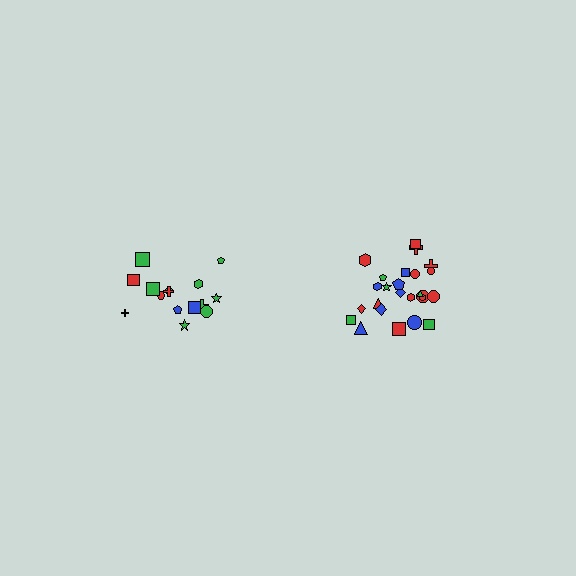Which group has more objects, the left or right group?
The right group.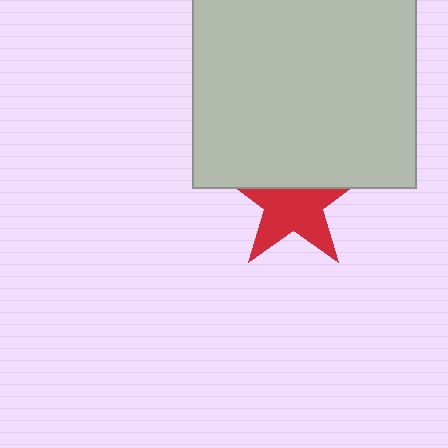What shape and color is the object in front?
The object in front is a light gray square.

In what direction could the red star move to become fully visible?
The red star could move down. That would shift it out from behind the light gray square entirely.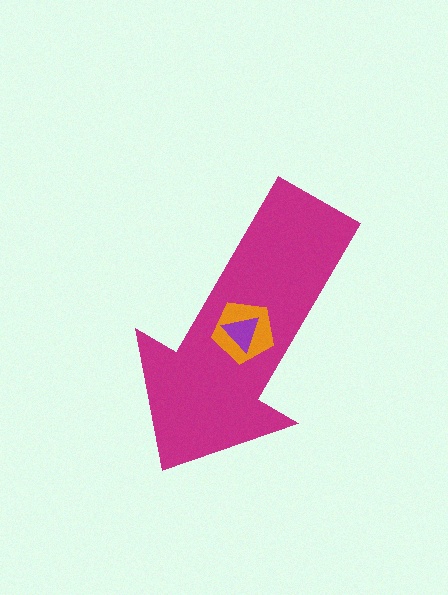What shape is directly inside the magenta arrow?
The orange pentagon.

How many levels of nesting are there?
3.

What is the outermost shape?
The magenta arrow.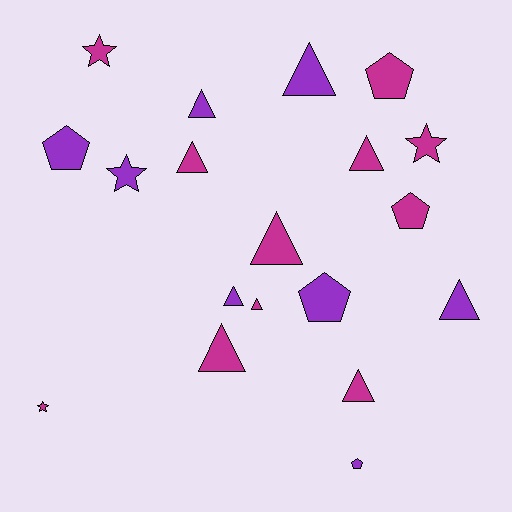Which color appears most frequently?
Magenta, with 11 objects.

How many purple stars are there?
There is 1 purple star.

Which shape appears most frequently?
Triangle, with 10 objects.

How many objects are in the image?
There are 19 objects.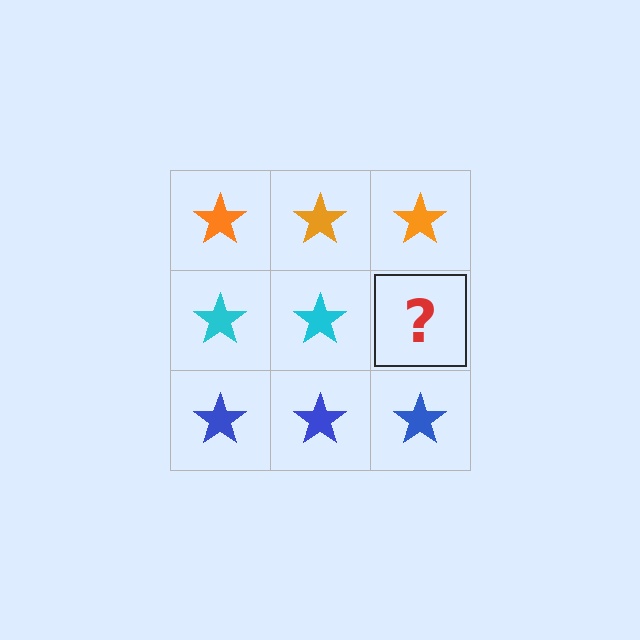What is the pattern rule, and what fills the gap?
The rule is that each row has a consistent color. The gap should be filled with a cyan star.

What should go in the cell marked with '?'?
The missing cell should contain a cyan star.